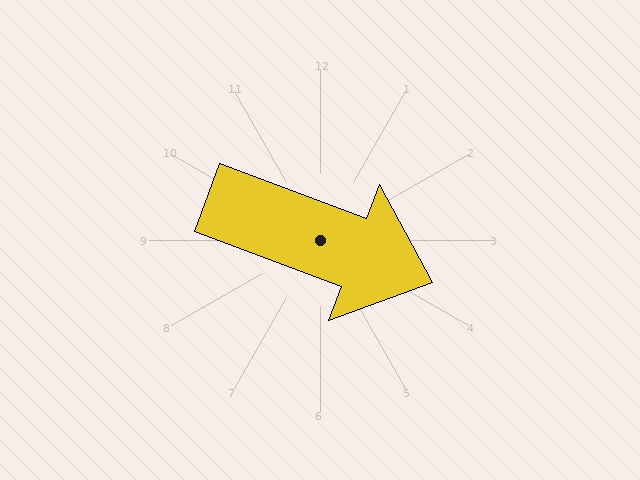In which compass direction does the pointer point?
East.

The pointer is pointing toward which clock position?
Roughly 4 o'clock.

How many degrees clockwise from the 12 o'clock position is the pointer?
Approximately 111 degrees.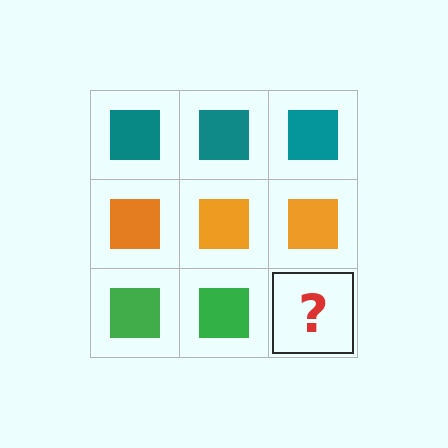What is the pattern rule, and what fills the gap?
The rule is that each row has a consistent color. The gap should be filled with a green square.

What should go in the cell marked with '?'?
The missing cell should contain a green square.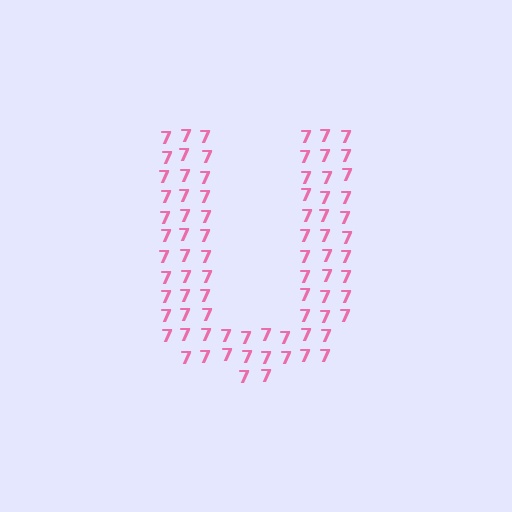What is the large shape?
The large shape is the letter U.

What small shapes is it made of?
It is made of small digit 7's.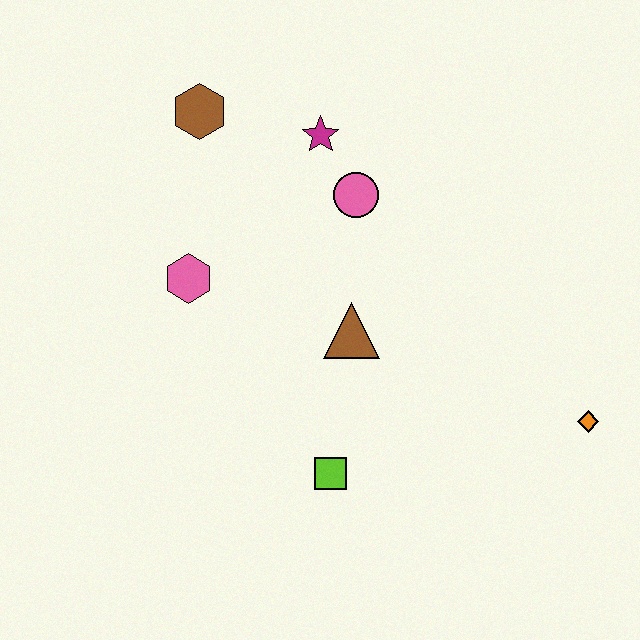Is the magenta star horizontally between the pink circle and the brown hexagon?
Yes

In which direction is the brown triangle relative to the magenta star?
The brown triangle is below the magenta star.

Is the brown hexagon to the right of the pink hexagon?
Yes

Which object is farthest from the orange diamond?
The brown hexagon is farthest from the orange diamond.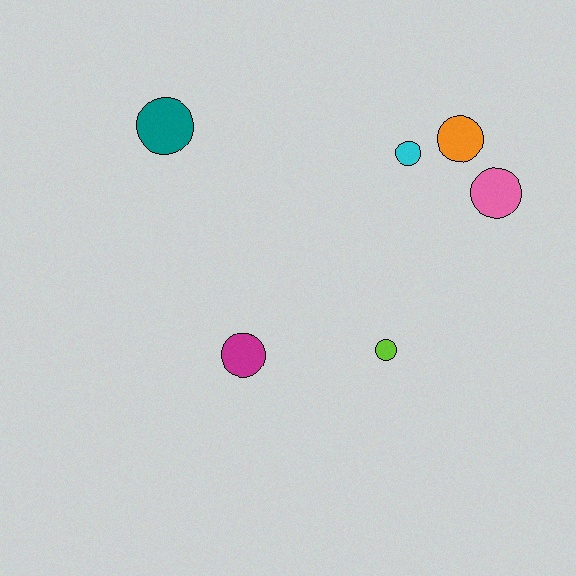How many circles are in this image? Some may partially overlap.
There are 6 circles.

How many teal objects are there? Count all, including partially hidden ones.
There is 1 teal object.